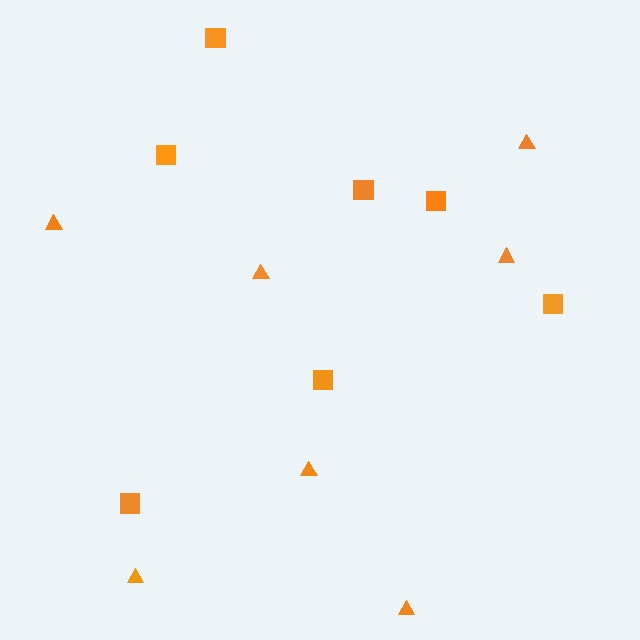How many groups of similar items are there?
There are 2 groups: one group of triangles (7) and one group of squares (7).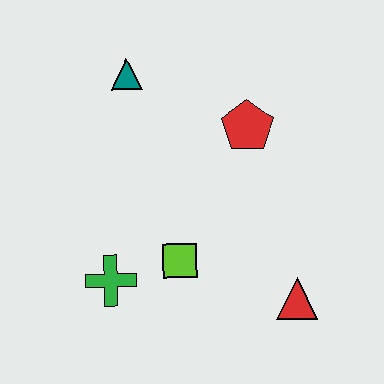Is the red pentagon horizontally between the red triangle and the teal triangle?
Yes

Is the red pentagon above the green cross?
Yes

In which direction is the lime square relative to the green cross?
The lime square is to the right of the green cross.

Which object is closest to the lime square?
The green cross is closest to the lime square.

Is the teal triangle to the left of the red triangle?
Yes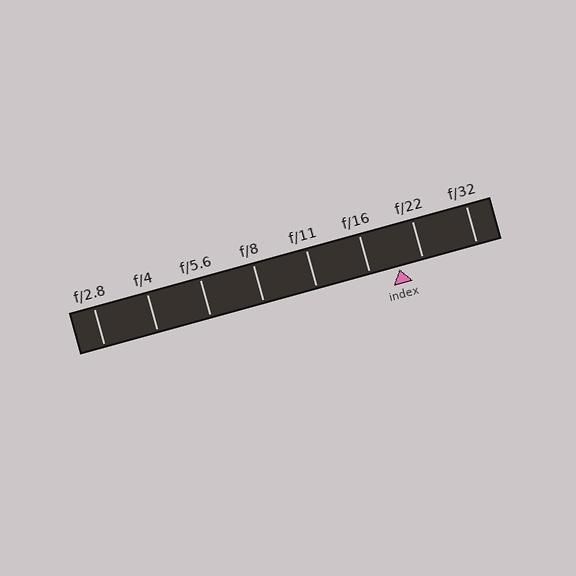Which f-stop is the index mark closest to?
The index mark is closest to f/22.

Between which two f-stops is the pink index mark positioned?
The index mark is between f/16 and f/22.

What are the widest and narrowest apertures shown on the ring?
The widest aperture shown is f/2.8 and the narrowest is f/32.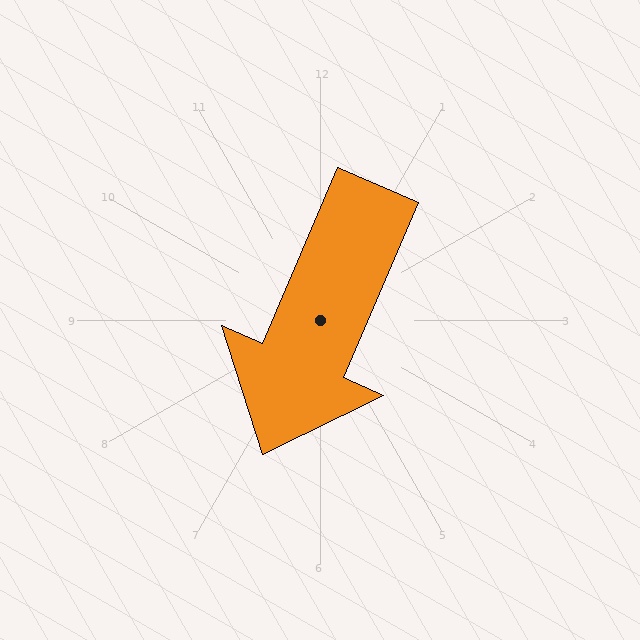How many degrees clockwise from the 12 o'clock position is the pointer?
Approximately 203 degrees.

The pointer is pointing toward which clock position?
Roughly 7 o'clock.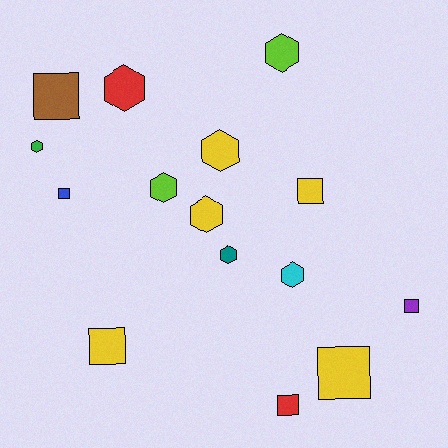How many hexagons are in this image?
There are 8 hexagons.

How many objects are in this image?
There are 15 objects.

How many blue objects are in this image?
There is 1 blue object.